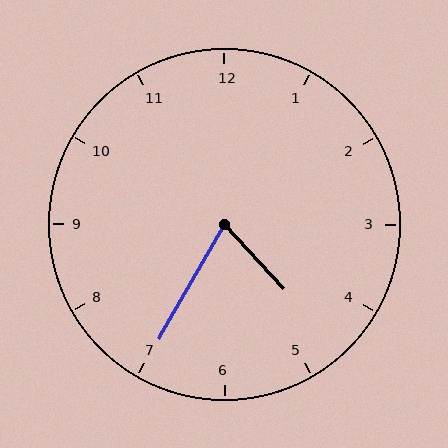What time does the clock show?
4:35.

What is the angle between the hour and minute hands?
Approximately 72 degrees.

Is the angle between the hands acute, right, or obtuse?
It is acute.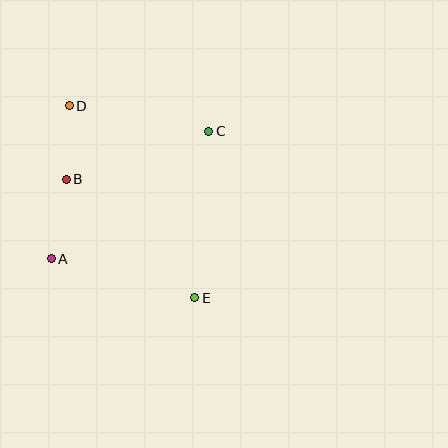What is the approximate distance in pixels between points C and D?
The distance between C and D is approximately 142 pixels.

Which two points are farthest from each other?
Points D and E are farthest from each other.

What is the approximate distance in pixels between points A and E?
The distance between A and E is approximately 148 pixels.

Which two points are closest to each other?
Points B and D are closest to each other.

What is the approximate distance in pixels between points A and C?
The distance between A and C is approximately 202 pixels.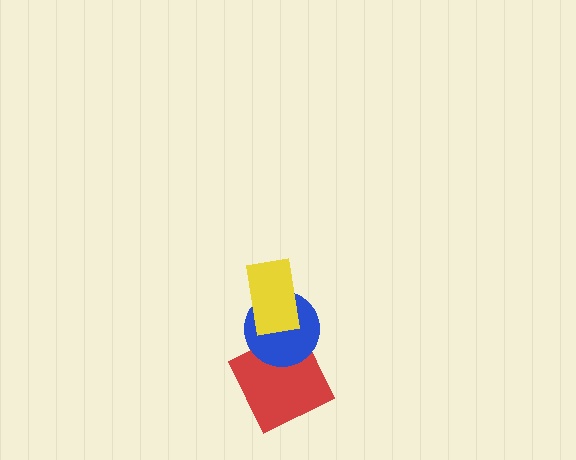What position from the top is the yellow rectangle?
The yellow rectangle is 1st from the top.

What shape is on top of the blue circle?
The yellow rectangle is on top of the blue circle.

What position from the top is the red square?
The red square is 3rd from the top.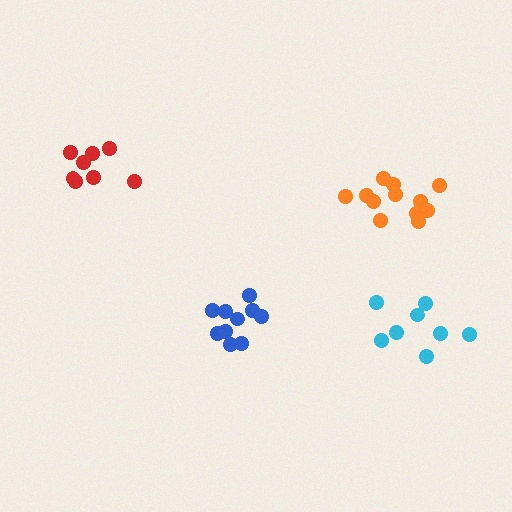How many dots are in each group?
Group 1: 10 dots, Group 2: 8 dots, Group 3: 8 dots, Group 4: 12 dots (38 total).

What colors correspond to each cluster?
The clusters are colored: blue, red, cyan, orange.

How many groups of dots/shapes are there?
There are 4 groups.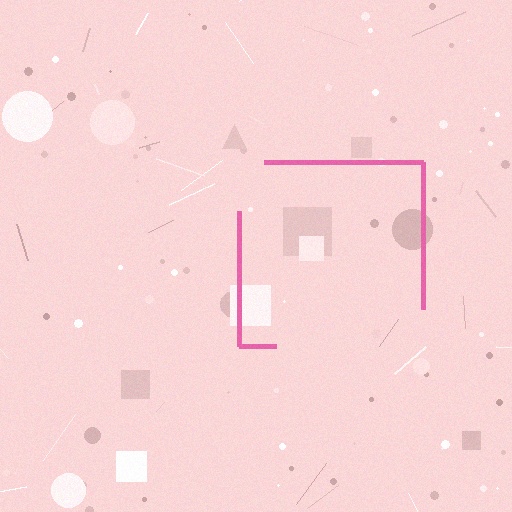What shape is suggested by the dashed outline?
The dashed outline suggests a square.